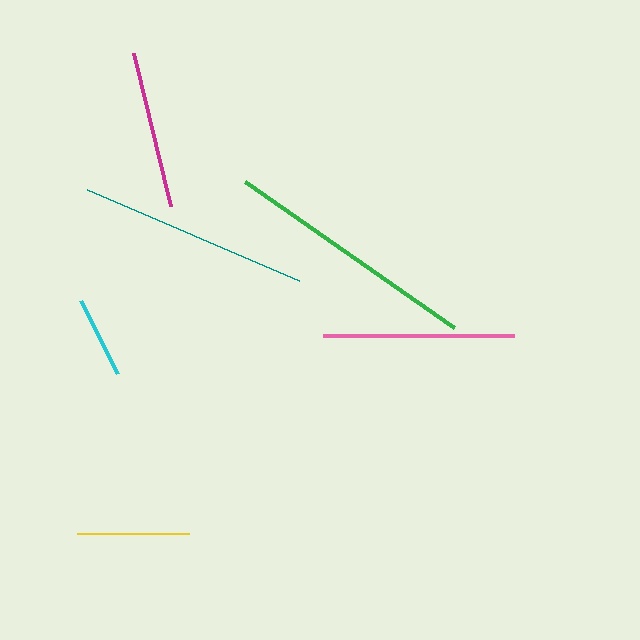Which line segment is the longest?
The green line is the longest at approximately 255 pixels.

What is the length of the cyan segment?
The cyan segment is approximately 81 pixels long.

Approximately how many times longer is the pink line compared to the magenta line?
The pink line is approximately 1.2 times the length of the magenta line.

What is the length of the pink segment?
The pink segment is approximately 191 pixels long.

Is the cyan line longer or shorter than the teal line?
The teal line is longer than the cyan line.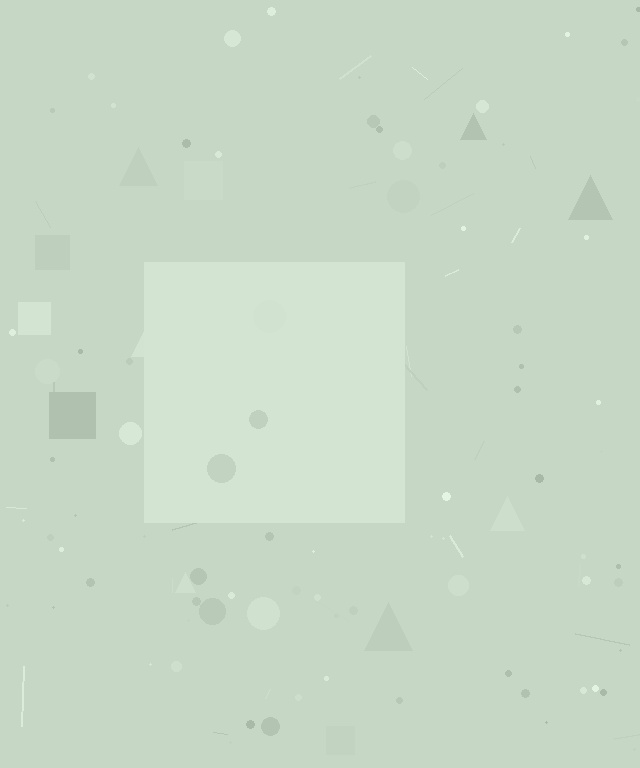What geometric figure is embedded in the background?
A square is embedded in the background.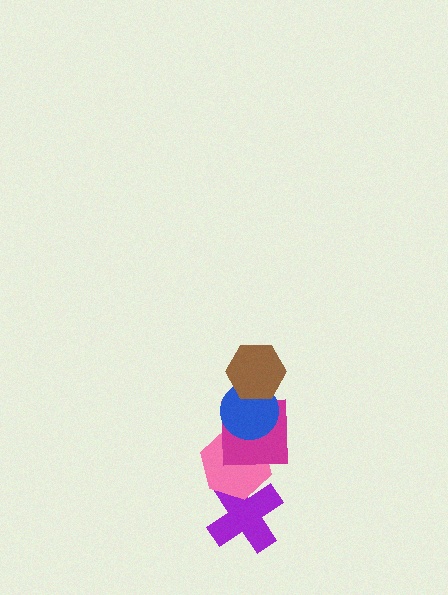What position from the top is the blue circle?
The blue circle is 2nd from the top.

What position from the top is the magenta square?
The magenta square is 3rd from the top.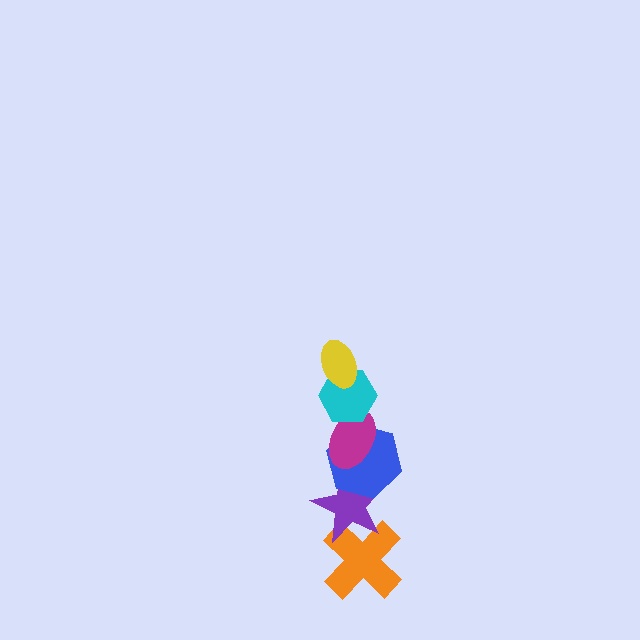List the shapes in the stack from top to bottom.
From top to bottom: the yellow ellipse, the cyan hexagon, the magenta ellipse, the blue hexagon, the purple star, the orange cross.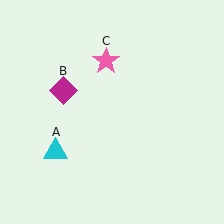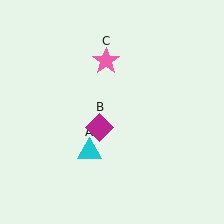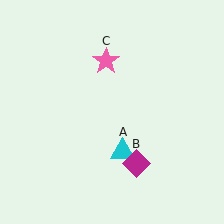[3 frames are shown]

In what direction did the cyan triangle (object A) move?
The cyan triangle (object A) moved right.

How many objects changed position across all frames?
2 objects changed position: cyan triangle (object A), magenta diamond (object B).